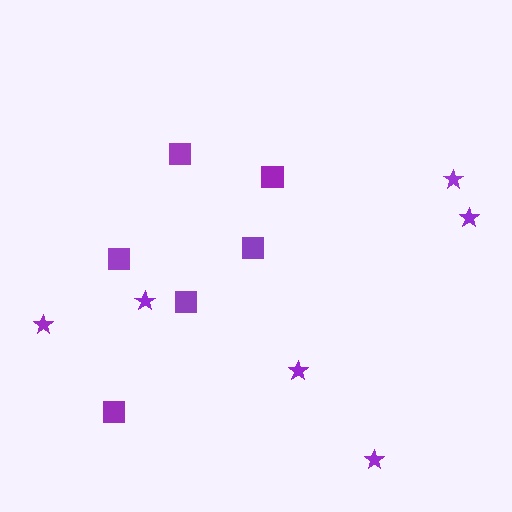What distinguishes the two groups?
There are 2 groups: one group of stars (6) and one group of squares (6).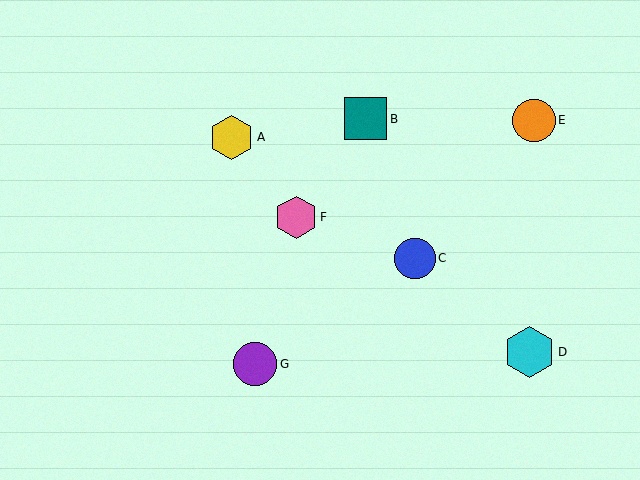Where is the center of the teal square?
The center of the teal square is at (366, 119).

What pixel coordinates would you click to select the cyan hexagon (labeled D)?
Click at (529, 352) to select the cyan hexagon D.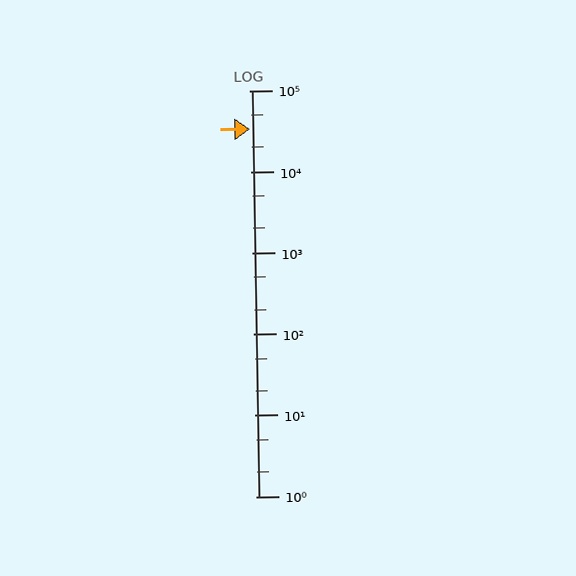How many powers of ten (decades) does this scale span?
The scale spans 5 decades, from 1 to 100000.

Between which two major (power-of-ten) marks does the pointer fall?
The pointer is between 10000 and 100000.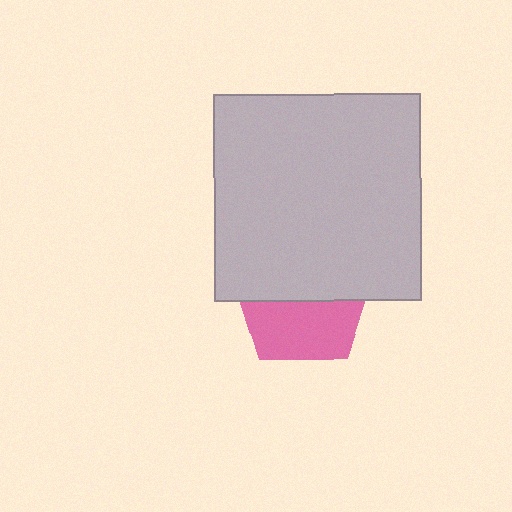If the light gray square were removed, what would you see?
You would see the complete pink pentagon.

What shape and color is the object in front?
The object in front is a light gray square.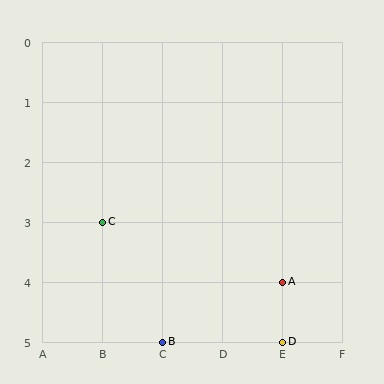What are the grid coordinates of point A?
Point A is at grid coordinates (E, 4).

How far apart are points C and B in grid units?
Points C and B are 1 column and 2 rows apart (about 2.2 grid units diagonally).